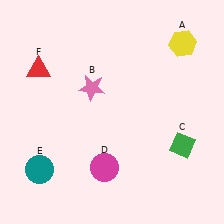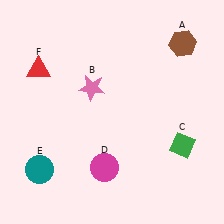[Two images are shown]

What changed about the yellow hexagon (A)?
In Image 1, A is yellow. In Image 2, it changed to brown.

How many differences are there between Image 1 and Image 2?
There is 1 difference between the two images.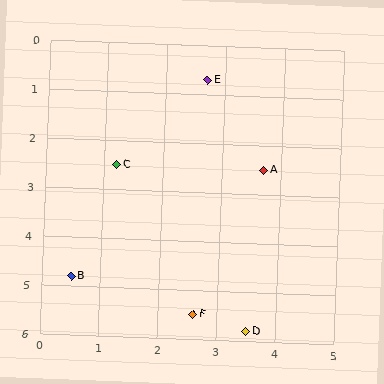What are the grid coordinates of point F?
Point F is at approximately (2.6, 5.5).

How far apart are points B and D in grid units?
Points B and D are about 3.2 grid units apart.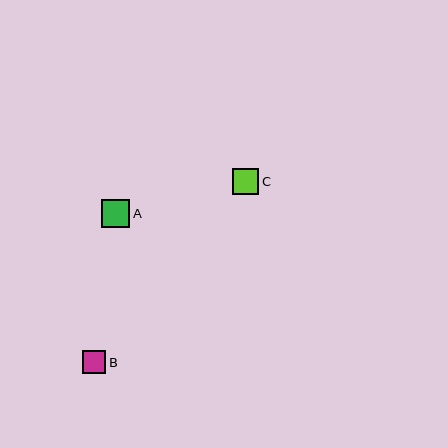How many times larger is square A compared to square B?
Square A is approximately 1.2 times the size of square B.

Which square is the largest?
Square A is the largest with a size of approximately 28 pixels.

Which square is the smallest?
Square B is the smallest with a size of approximately 23 pixels.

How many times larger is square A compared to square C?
Square A is approximately 1.1 times the size of square C.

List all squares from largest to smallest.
From largest to smallest: A, C, B.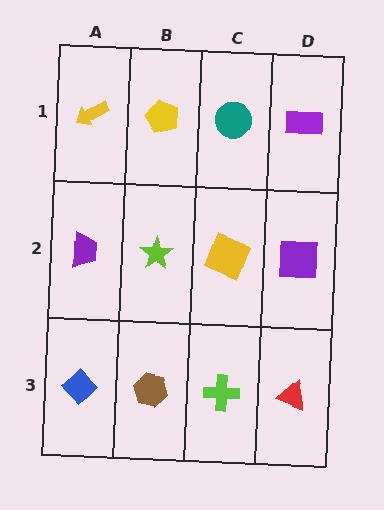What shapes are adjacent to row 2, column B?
A yellow pentagon (row 1, column B), a brown hexagon (row 3, column B), a purple trapezoid (row 2, column A), a yellow square (row 2, column C).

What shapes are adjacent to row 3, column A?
A purple trapezoid (row 2, column A), a brown hexagon (row 3, column B).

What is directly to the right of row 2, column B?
A yellow square.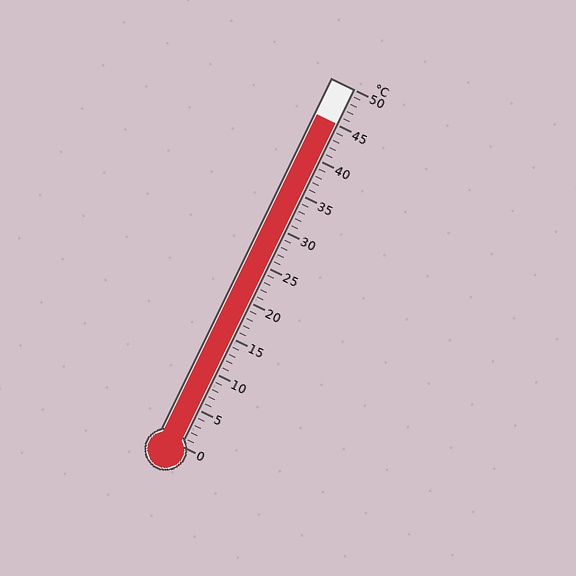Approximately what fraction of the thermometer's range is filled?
The thermometer is filled to approximately 90% of its range.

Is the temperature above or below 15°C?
The temperature is above 15°C.